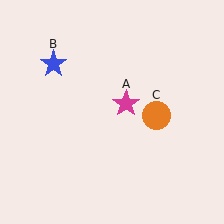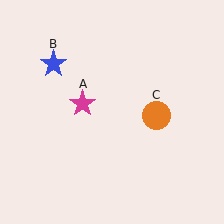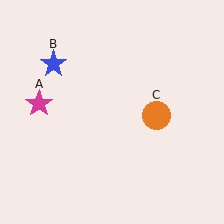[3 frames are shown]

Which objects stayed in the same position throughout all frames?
Blue star (object B) and orange circle (object C) remained stationary.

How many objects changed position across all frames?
1 object changed position: magenta star (object A).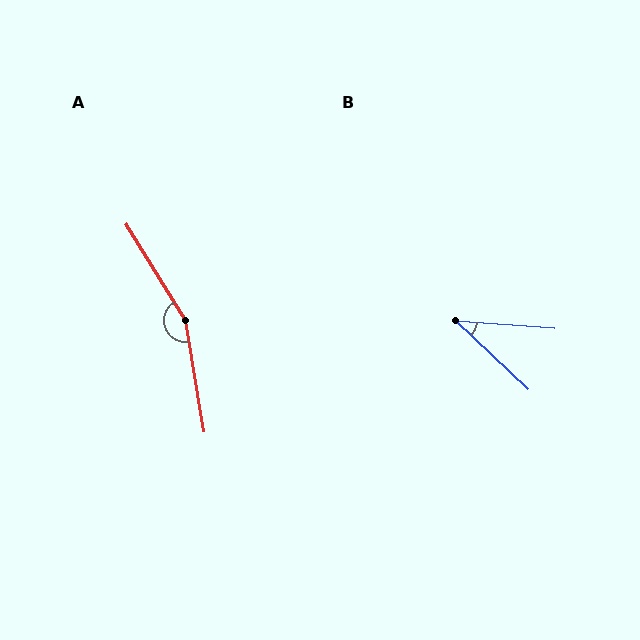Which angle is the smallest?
B, at approximately 39 degrees.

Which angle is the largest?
A, at approximately 158 degrees.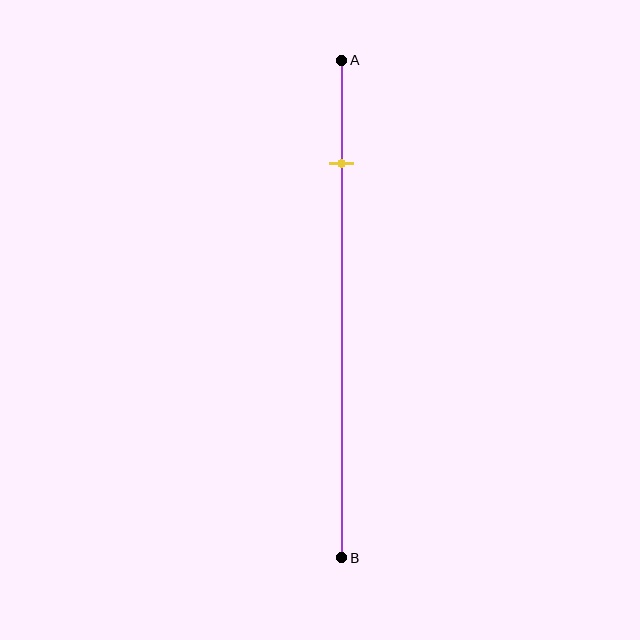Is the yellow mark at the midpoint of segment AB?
No, the mark is at about 20% from A, not at the 50% midpoint.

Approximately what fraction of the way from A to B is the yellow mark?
The yellow mark is approximately 20% of the way from A to B.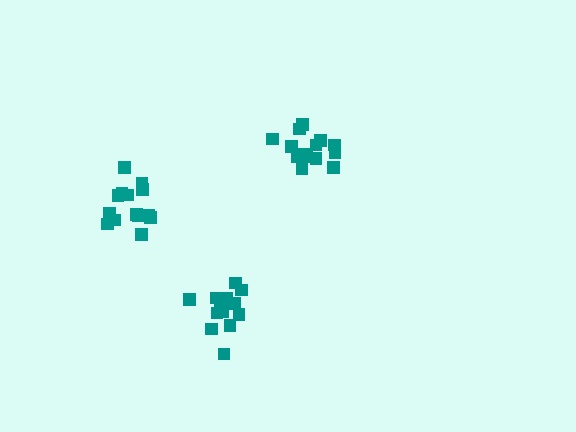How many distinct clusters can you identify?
There are 3 distinct clusters.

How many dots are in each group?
Group 1: 13 dots, Group 2: 14 dots, Group 3: 15 dots (42 total).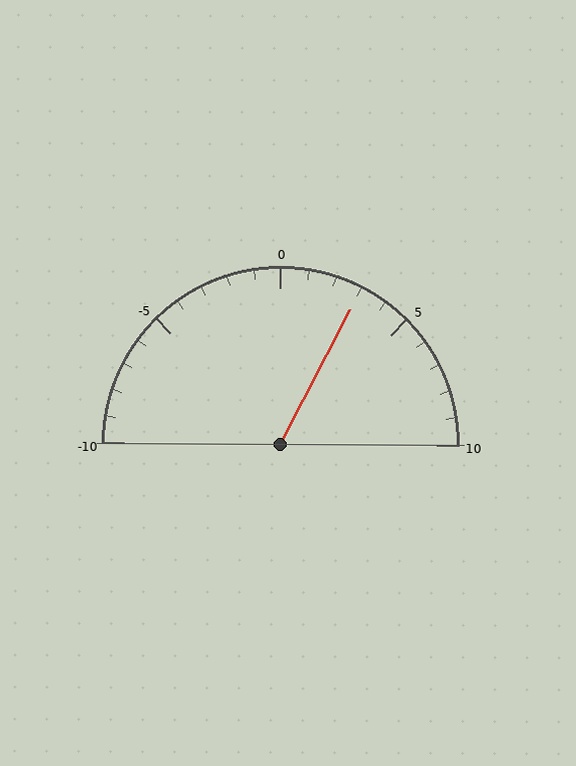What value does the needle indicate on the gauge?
The needle indicates approximately 3.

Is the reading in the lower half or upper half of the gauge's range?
The reading is in the upper half of the range (-10 to 10).